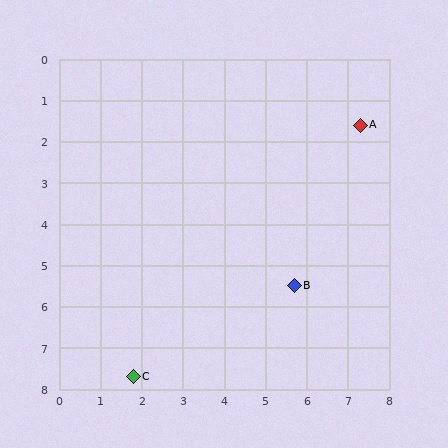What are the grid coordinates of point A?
Point A is at approximately (7.3, 1.6).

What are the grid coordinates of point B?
Point B is at approximately (5.7, 5.5).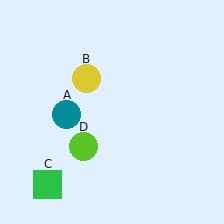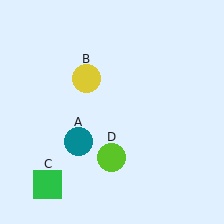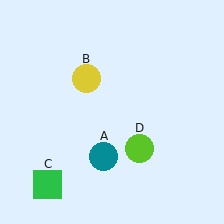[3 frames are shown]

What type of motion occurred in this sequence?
The teal circle (object A), lime circle (object D) rotated counterclockwise around the center of the scene.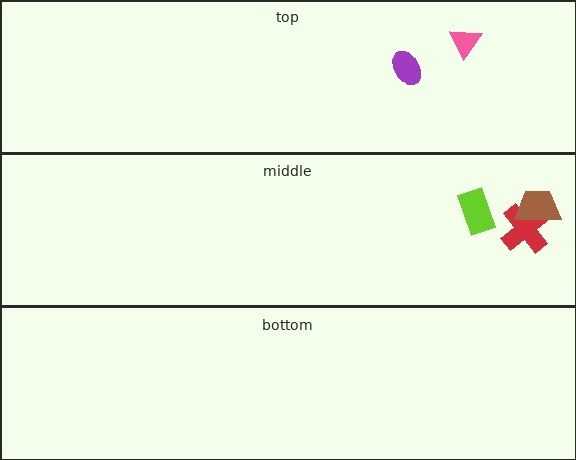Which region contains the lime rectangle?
The middle region.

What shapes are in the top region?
The purple ellipse, the pink triangle.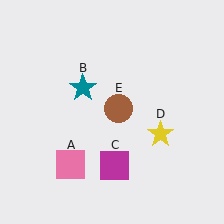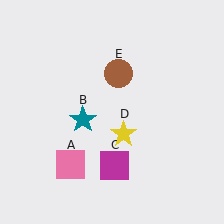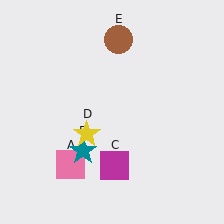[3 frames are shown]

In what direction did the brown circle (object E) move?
The brown circle (object E) moved up.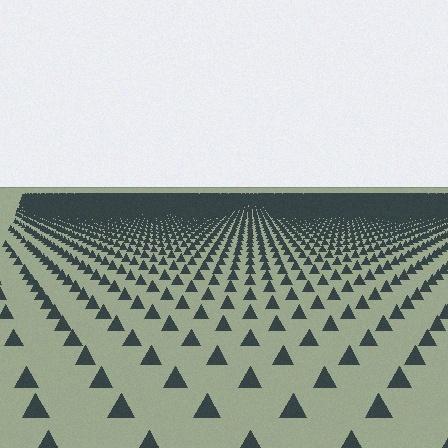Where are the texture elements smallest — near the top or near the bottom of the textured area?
Near the top.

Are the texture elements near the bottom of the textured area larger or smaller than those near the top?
Larger. Near the bottom, elements are closer to the viewer and appear at a bigger on-screen size.